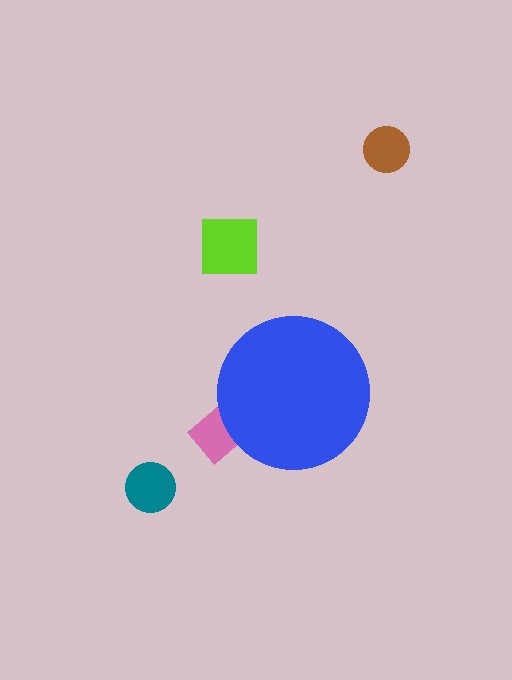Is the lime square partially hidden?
No, the lime square is fully visible.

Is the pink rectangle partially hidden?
Yes, the pink rectangle is partially hidden behind the blue circle.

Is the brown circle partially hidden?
No, the brown circle is fully visible.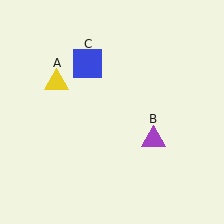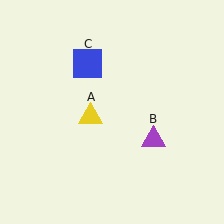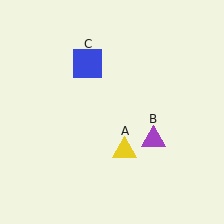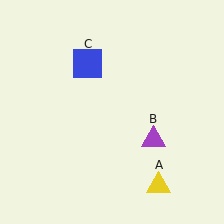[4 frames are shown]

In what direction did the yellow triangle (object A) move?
The yellow triangle (object A) moved down and to the right.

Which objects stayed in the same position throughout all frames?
Purple triangle (object B) and blue square (object C) remained stationary.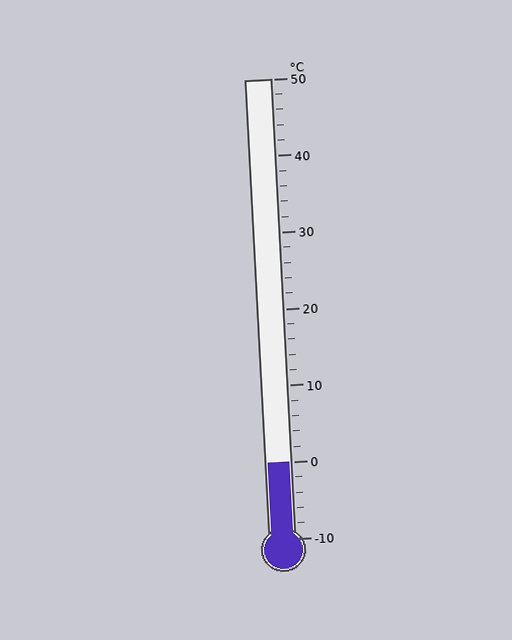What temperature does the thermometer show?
The thermometer shows approximately 0°C.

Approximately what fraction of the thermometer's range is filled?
The thermometer is filled to approximately 15% of its range.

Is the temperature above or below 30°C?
The temperature is below 30°C.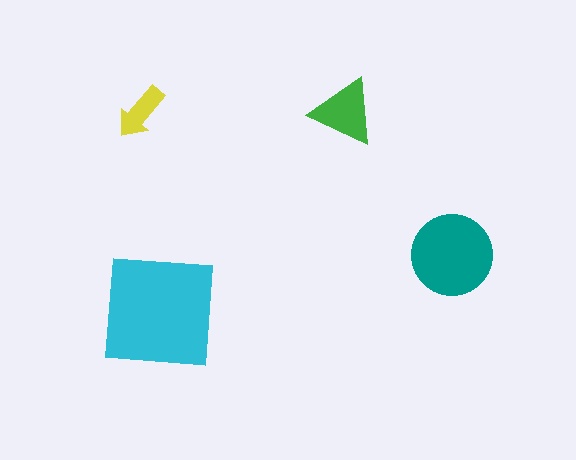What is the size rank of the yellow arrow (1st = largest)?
4th.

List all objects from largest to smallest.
The cyan square, the teal circle, the green triangle, the yellow arrow.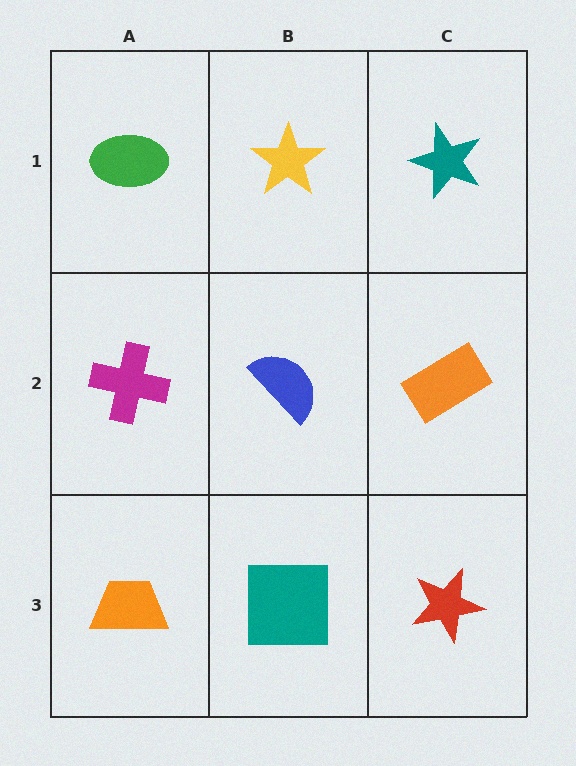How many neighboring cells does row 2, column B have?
4.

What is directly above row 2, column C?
A teal star.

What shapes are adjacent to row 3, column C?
An orange rectangle (row 2, column C), a teal square (row 3, column B).